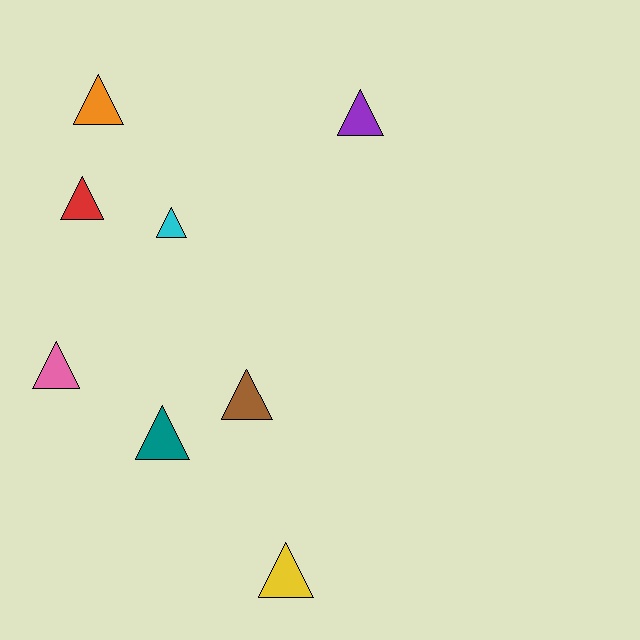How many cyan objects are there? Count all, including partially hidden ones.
There is 1 cyan object.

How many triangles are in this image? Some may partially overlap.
There are 8 triangles.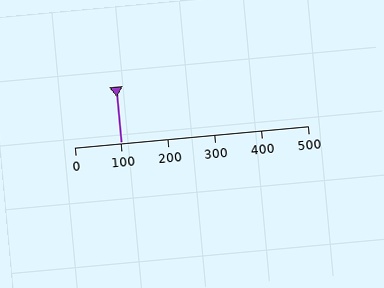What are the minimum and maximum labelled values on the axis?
The axis runs from 0 to 500.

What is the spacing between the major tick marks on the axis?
The major ticks are spaced 100 apart.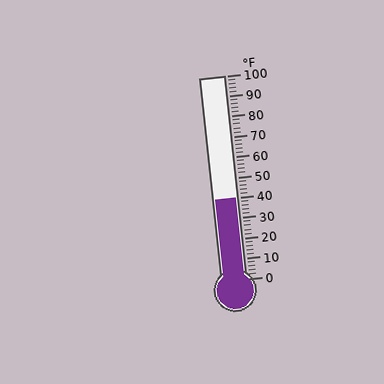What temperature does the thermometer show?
The thermometer shows approximately 40°F.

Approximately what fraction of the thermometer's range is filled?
The thermometer is filled to approximately 40% of its range.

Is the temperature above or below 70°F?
The temperature is below 70°F.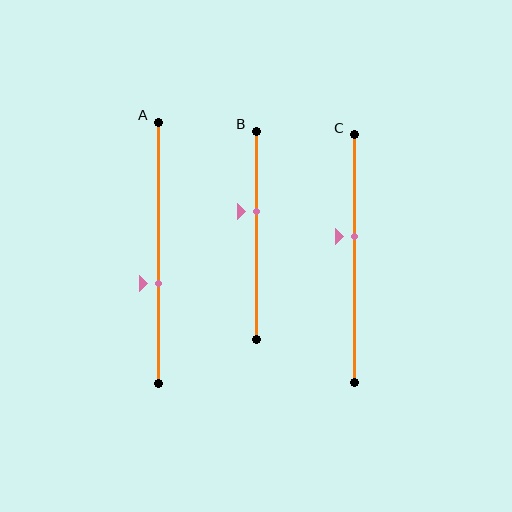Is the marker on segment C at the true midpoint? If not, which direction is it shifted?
No, the marker on segment C is shifted upward by about 9% of the segment length.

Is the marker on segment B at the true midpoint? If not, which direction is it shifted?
No, the marker on segment B is shifted upward by about 12% of the segment length.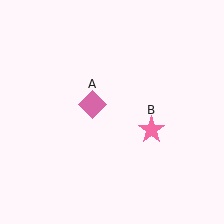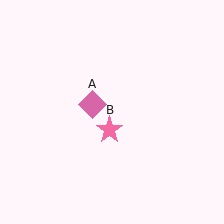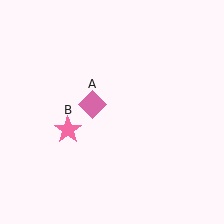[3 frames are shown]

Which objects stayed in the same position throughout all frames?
Pink diamond (object A) remained stationary.